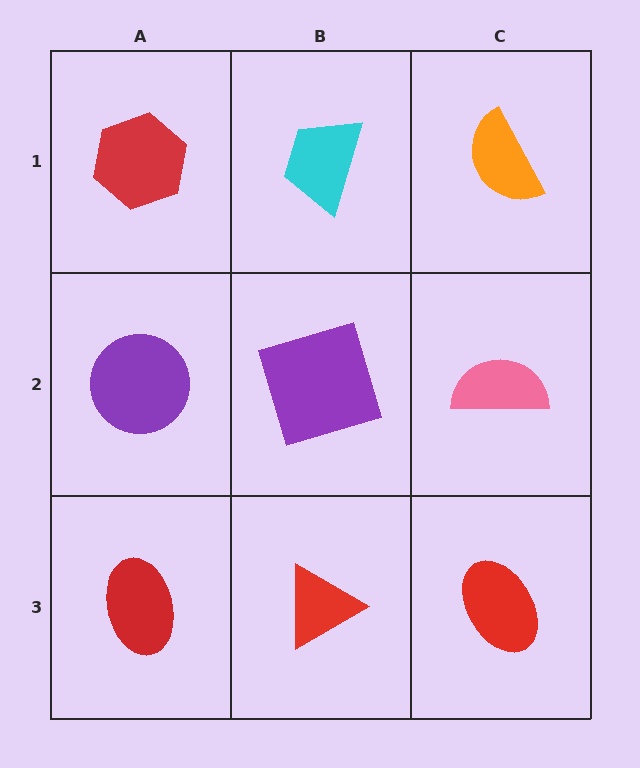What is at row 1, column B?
A cyan trapezoid.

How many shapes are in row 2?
3 shapes.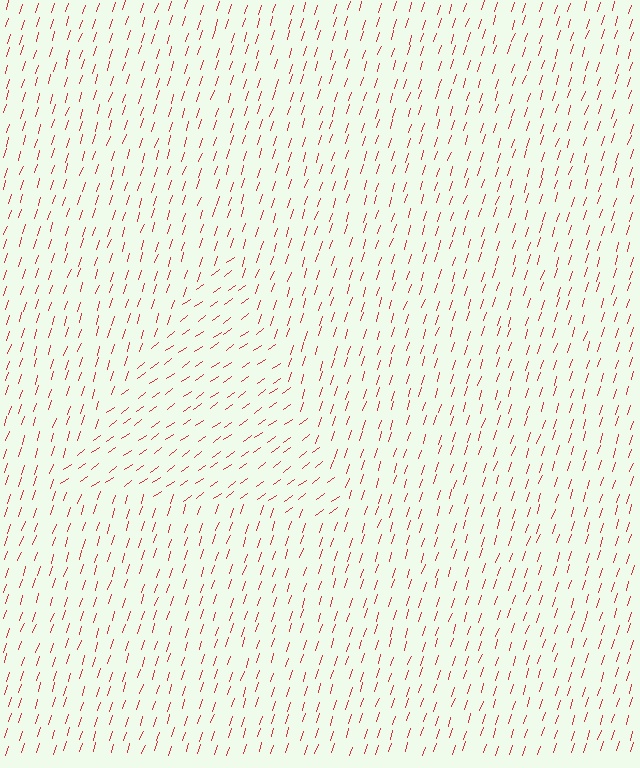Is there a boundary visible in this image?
Yes, there is a texture boundary formed by a change in line orientation.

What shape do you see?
I see a triangle.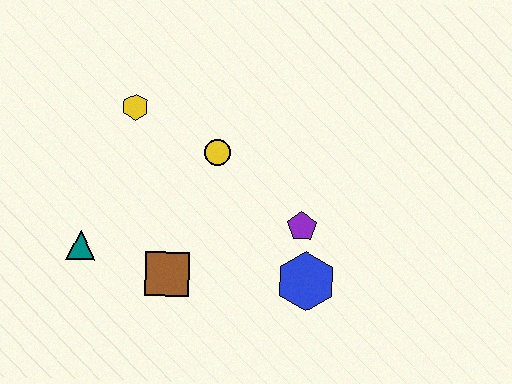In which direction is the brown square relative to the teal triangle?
The brown square is to the right of the teal triangle.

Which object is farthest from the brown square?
The yellow hexagon is farthest from the brown square.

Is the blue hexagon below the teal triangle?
Yes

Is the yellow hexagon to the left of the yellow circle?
Yes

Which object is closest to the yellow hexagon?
The yellow circle is closest to the yellow hexagon.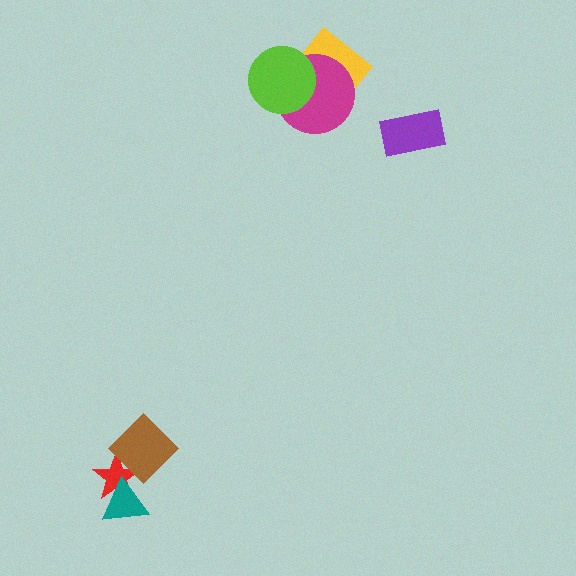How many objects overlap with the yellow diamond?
2 objects overlap with the yellow diamond.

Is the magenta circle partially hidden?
Yes, it is partially covered by another shape.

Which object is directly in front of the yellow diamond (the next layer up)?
The magenta circle is directly in front of the yellow diamond.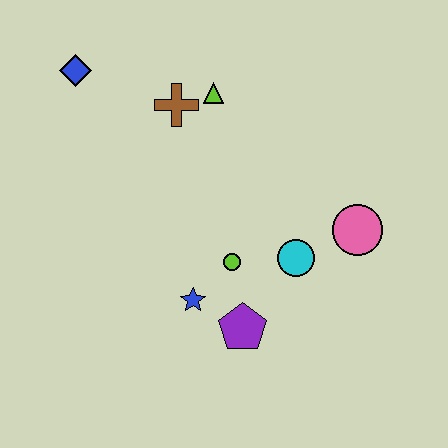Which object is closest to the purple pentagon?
The blue star is closest to the purple pentagon.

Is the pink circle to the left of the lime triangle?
No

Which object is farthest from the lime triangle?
The purple pentagon is farthest from the lime triangle.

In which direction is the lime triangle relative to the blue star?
The lime triangle is above the blue star.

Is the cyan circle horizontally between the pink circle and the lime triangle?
Yes